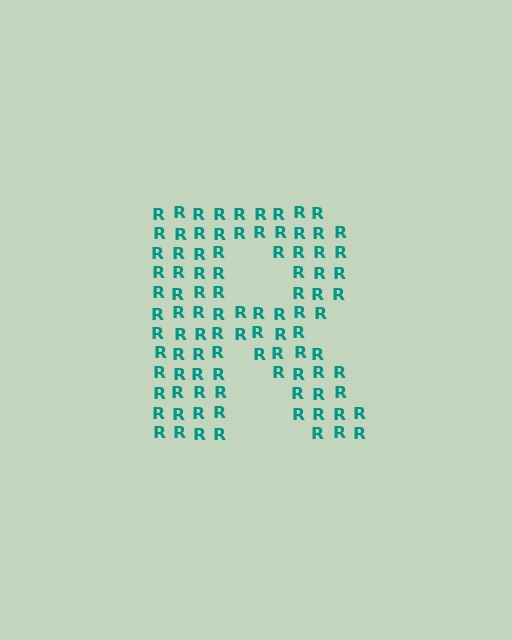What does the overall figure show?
The overall figure shows the letter R.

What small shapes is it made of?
It is made of small letter R's.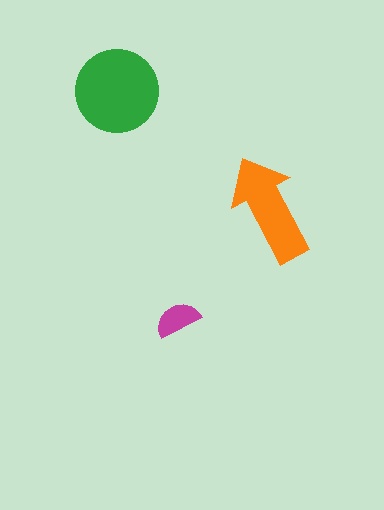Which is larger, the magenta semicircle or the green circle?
The green circle.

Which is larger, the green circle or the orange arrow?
The green circle.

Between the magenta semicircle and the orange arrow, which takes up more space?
The orange arrow.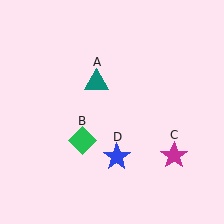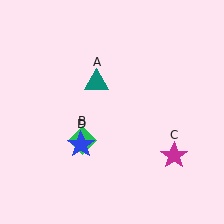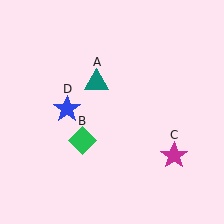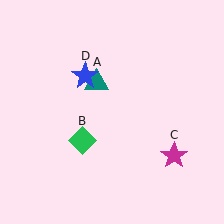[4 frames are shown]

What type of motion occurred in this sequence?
The blue star (object D) rotated clockwise around the center of the scene.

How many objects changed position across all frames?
1 object changed position: blue star (object D).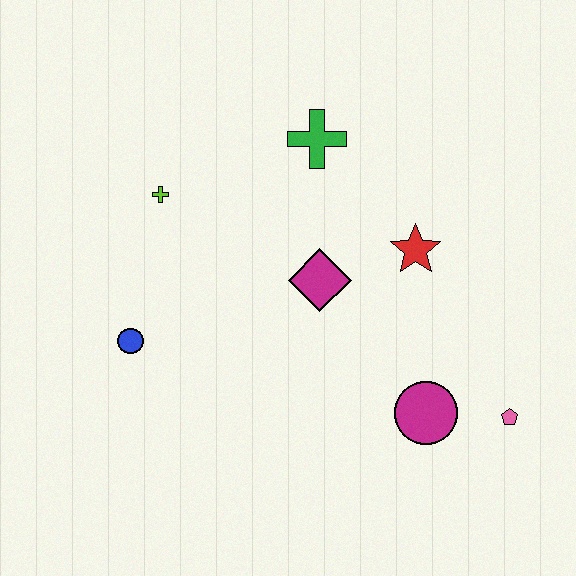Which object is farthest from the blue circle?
The pink pentagon is farthest from the blue circle.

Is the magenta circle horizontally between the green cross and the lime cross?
No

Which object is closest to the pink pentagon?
The magenta circle is closest to the pink pentagon.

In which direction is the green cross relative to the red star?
The green cross is above the red star.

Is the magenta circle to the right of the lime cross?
Yes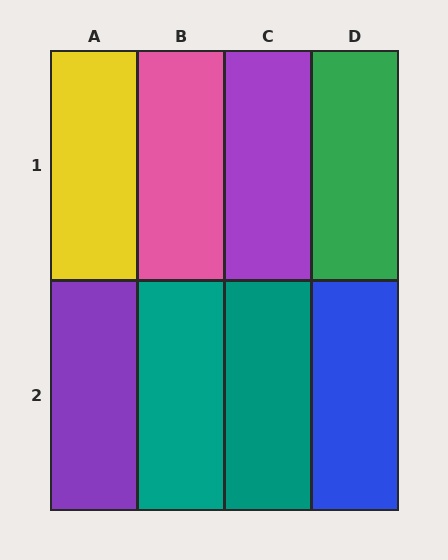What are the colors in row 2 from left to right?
Purple, teal, teal, blue.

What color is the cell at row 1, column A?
Yellow.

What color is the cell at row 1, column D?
Green.